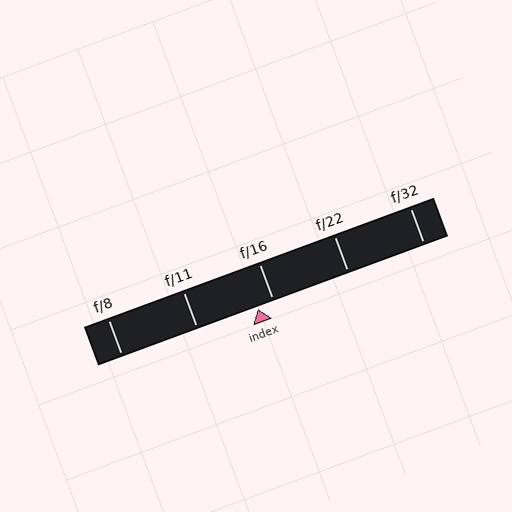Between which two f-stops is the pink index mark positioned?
The index mark is between f/11 and f/16.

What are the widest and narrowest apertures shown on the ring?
The widest aperture shown is f/8 and the narrowest is f/32.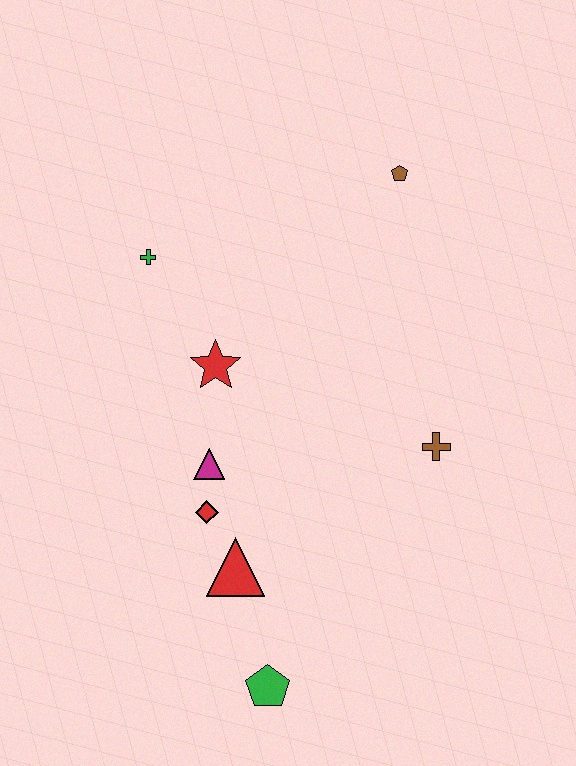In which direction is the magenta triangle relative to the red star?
The magenta triangle is below the red star.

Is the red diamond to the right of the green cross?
Yes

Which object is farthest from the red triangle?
The brown pentagon is farthest from the red triangle.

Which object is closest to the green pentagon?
The red triangle is closest to the green pentagon.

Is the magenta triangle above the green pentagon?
Yes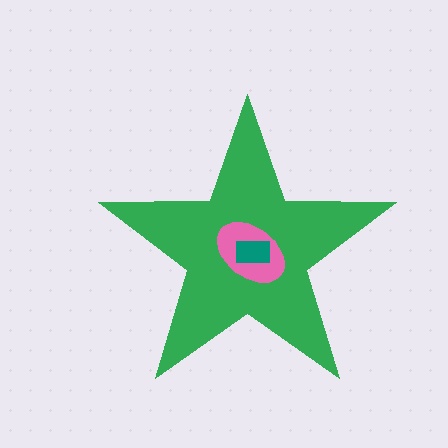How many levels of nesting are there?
3.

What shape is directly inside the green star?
The pink ellipse.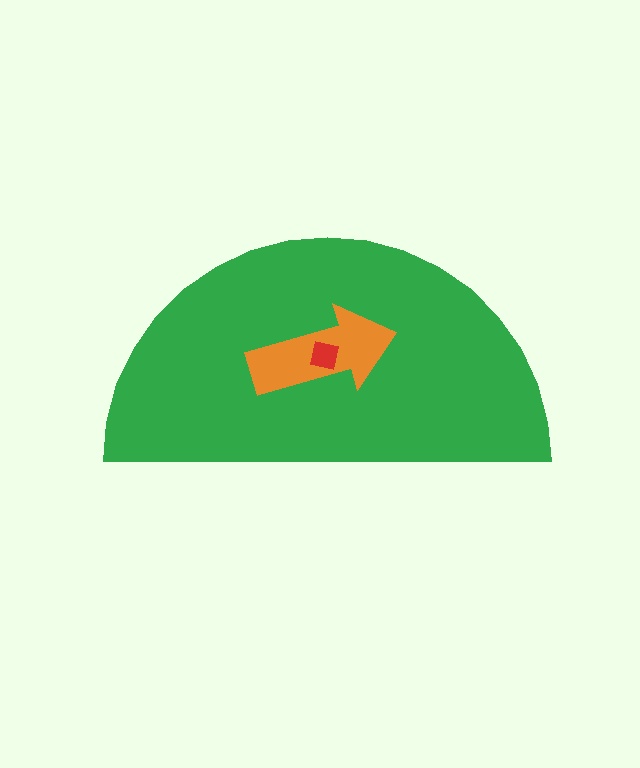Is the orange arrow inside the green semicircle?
Yes.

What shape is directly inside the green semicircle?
The orange arrow.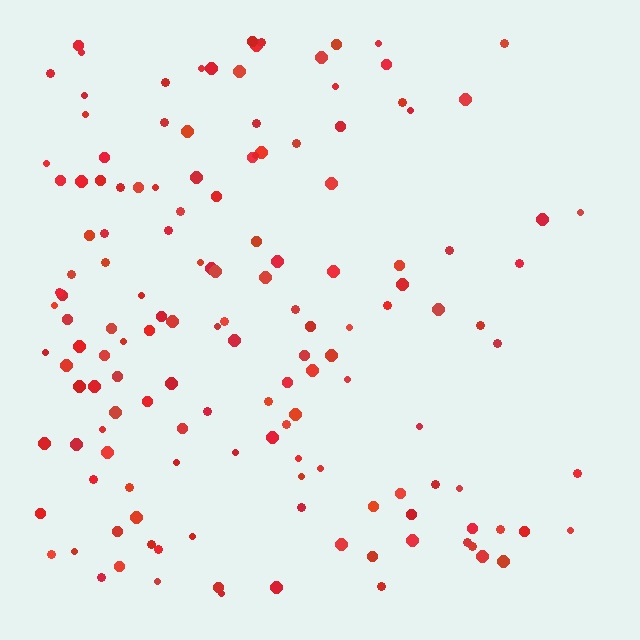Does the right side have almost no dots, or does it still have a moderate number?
Still a moderate number, just noticeably fewer than the left.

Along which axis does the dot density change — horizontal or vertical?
Horizontal.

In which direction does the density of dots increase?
From right to left, with the left side densest.